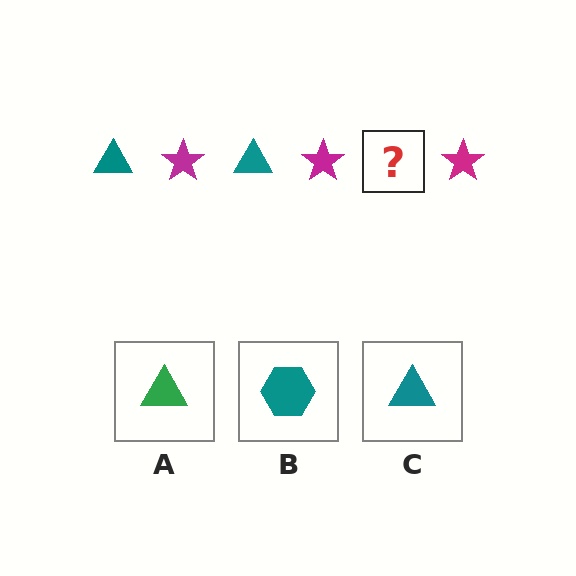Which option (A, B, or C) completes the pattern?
C.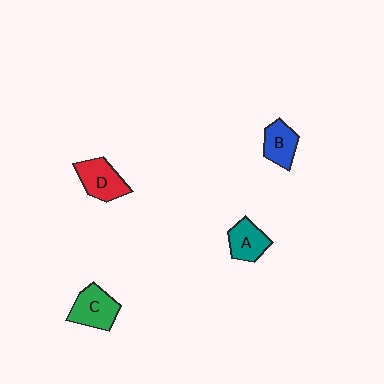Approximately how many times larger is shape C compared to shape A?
Approximately 1.2 times.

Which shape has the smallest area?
Shape B (blue).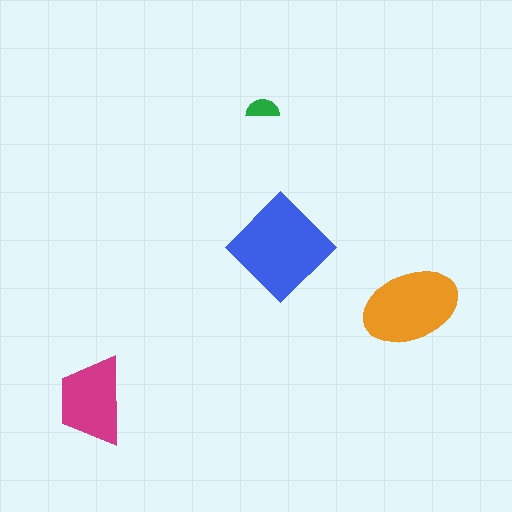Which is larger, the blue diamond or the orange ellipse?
The blue diamond.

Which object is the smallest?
The green semicircle.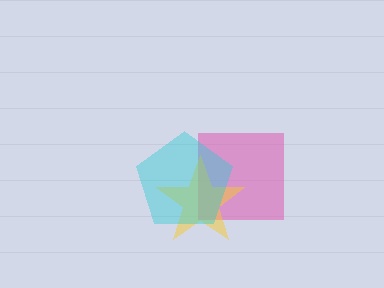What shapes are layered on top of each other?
The layered shapes are: a pink square, a yellow star, a cyan pentagon.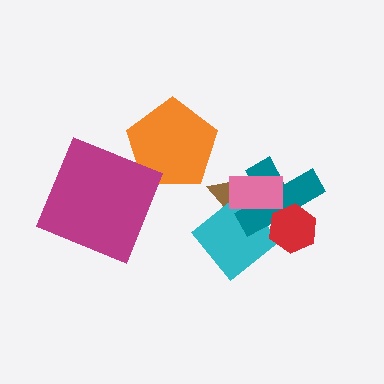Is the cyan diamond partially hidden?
Yes, it is partially covered by another shape.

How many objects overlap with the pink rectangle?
3 objects overlap with the pink rectangle.